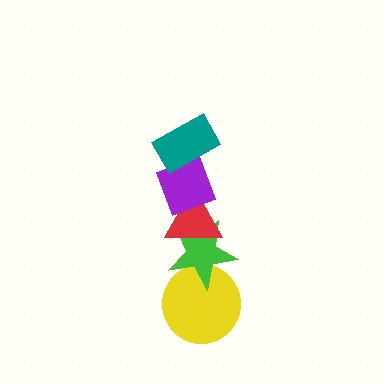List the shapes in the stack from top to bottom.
From top to bottom: the teal rectangle, the purple diamond, the red triangle, the green star, the yellow circle.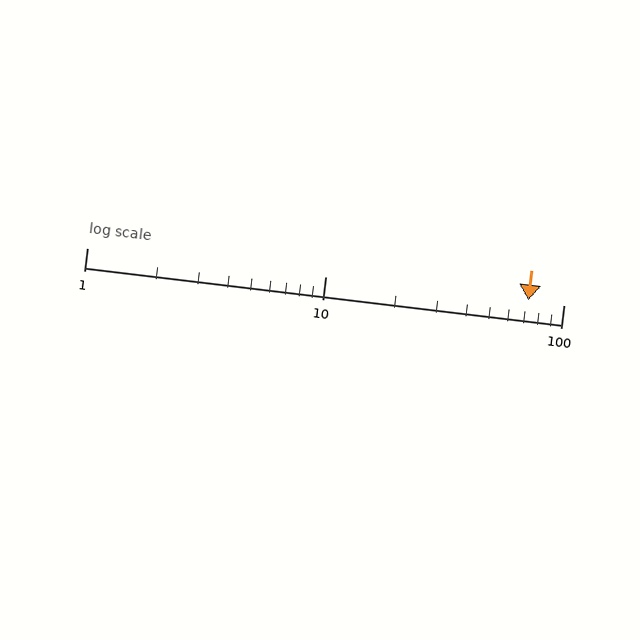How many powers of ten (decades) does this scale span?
The scale spans 2 decades, from 1 to 100.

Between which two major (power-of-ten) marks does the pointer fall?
The pointer is between 10 and 100.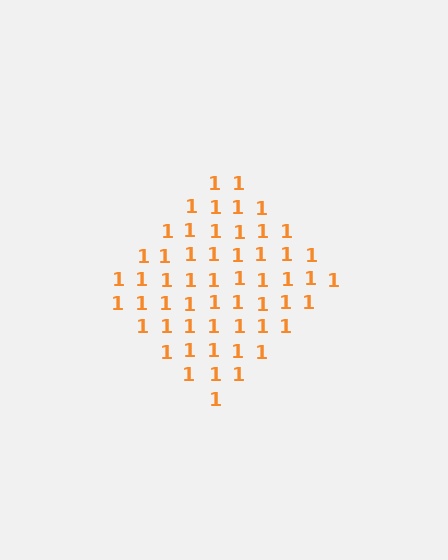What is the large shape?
The large shape is a diamond.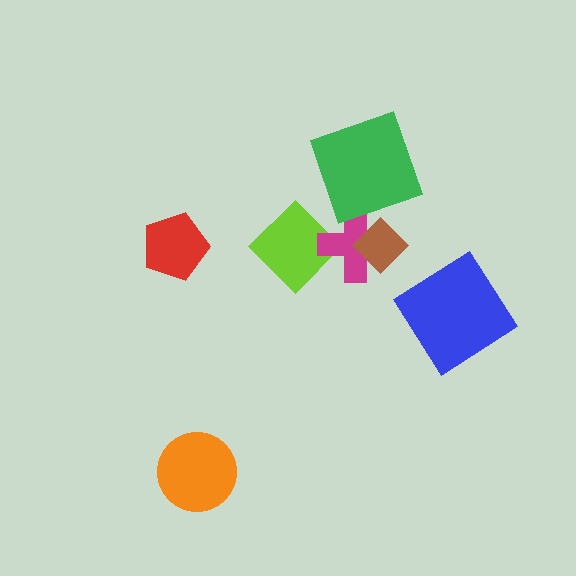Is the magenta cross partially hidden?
Yes, it is partially covered by another shape.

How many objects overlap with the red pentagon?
0 objects overlap with the red pentagon.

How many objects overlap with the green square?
0 objects overlap with the green square.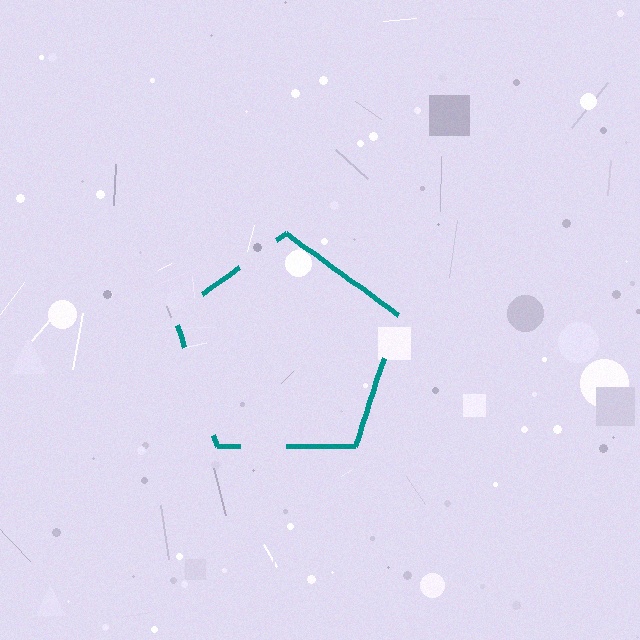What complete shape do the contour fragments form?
The contour fragments form a pentagon.